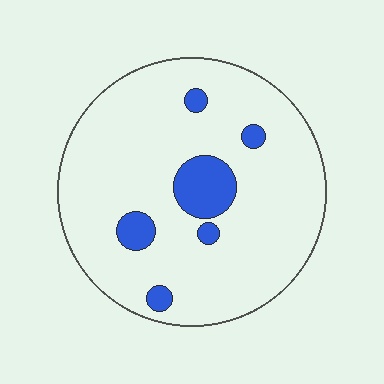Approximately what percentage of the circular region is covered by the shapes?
Approximately 10%.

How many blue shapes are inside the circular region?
6.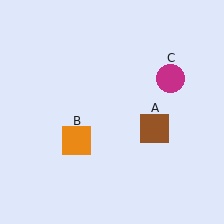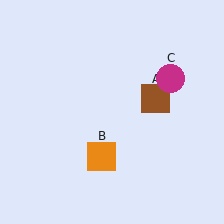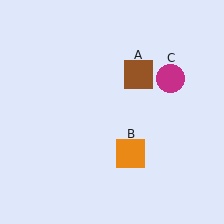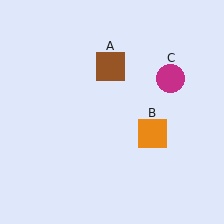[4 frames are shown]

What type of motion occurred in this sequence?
The brown square (object A), orange square (object B) rotated counterclockwise around the center of the scene.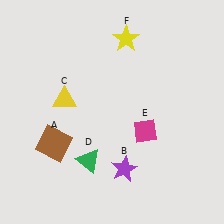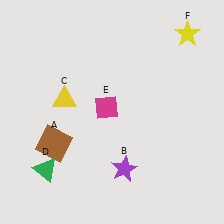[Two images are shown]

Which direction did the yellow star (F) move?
The yellow star (F) moved right.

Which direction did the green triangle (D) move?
The green triangle (D) moved left.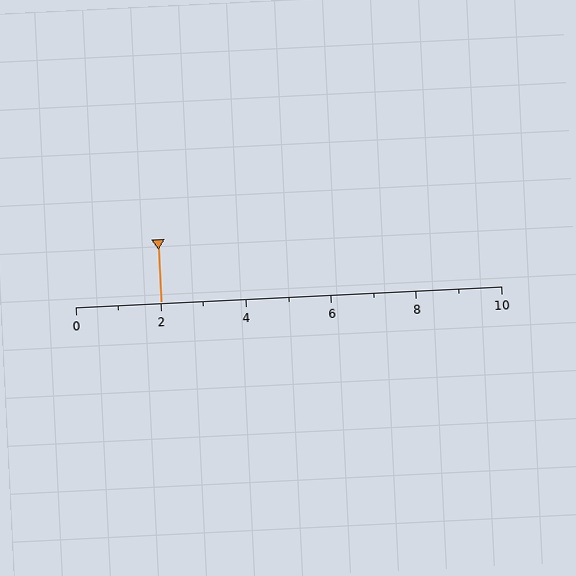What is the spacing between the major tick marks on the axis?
The major ticks are spaced 2 apart.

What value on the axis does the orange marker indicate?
The marker indicates approximately 2.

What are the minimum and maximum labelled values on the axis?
The axis runs from 0 to 10.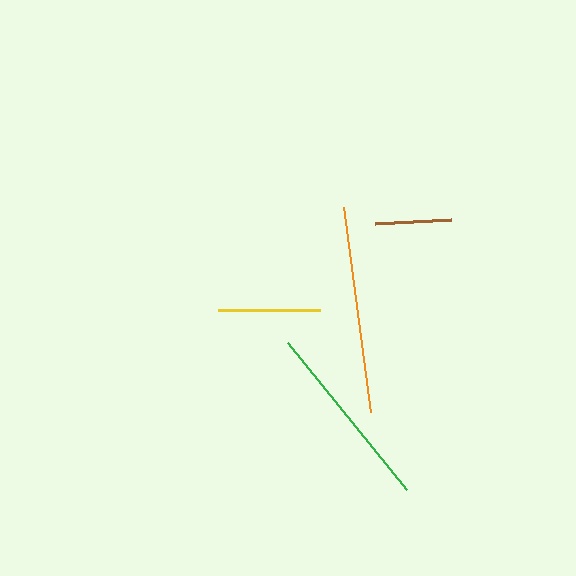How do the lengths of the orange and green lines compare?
The orange and green lines are approximately the same length.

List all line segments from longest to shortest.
From longest to shortest: orange, green, yellow, brown.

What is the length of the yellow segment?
The yellow segment is approximately 102 pixels long.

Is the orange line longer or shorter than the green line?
The orange line is longer than the green line.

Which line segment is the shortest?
The brown line is the shortest at approximately 76 pixels.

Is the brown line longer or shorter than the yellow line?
The yellow line is longer than the brown line.